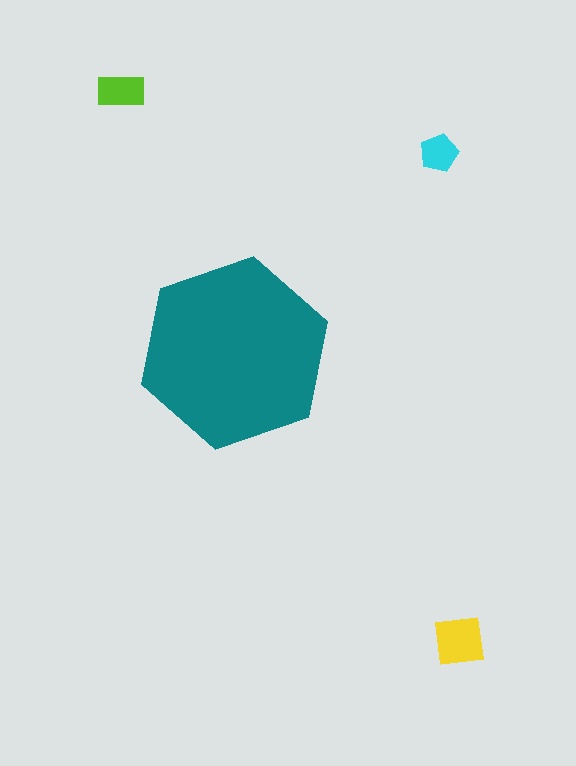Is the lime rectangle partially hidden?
No, the lime rectangle is fully visible.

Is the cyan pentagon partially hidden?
No, the cyan pentagon is fully visible.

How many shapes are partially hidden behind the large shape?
0 shapes are partially hidden.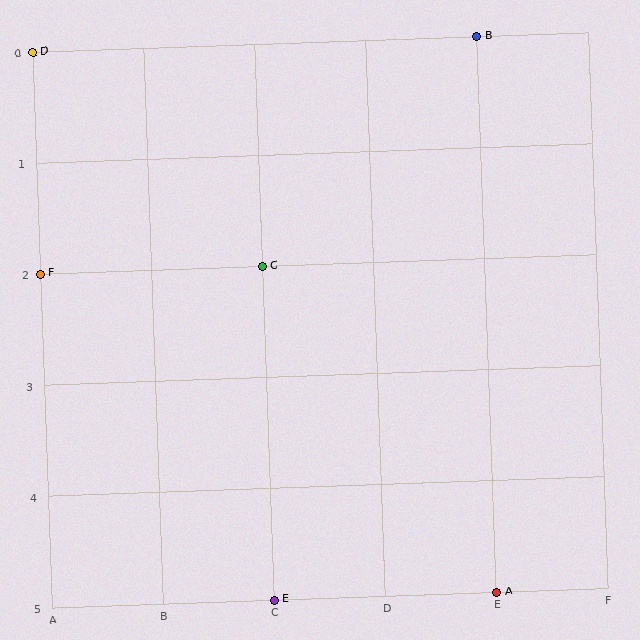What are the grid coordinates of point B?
Point B is at grid coordinates (E, 0).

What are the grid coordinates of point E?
Point E is at grid coordinates (C, 5).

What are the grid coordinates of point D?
Point D is at grid coordinates (A, 0).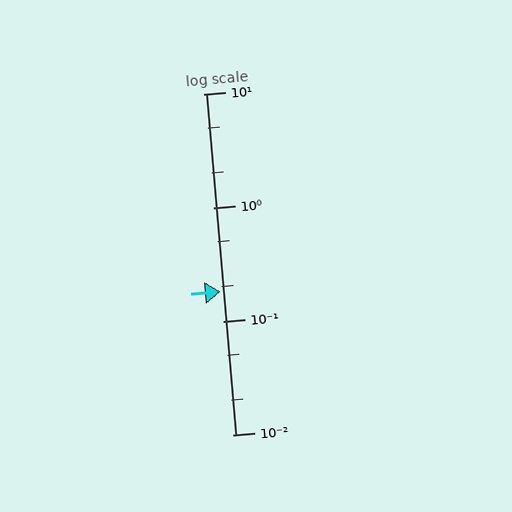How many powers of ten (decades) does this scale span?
The scale spans 3 decades, from 0.01 to 10.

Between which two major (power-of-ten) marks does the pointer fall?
The pointer is between 0.1 and 1.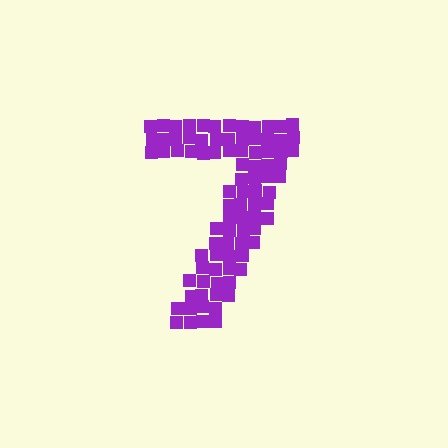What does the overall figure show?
The overall figure shows the digit 7.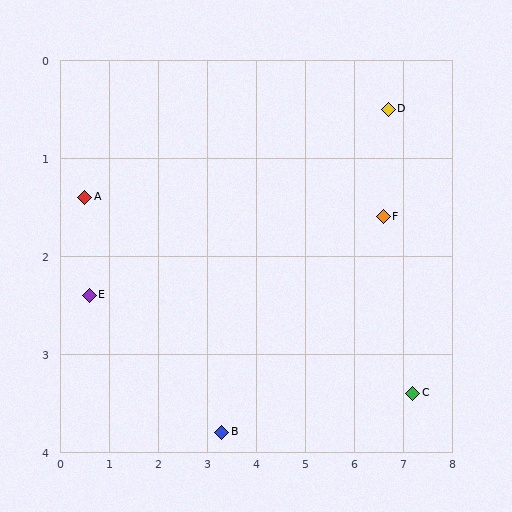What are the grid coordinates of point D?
Point D is at approximately (6.7, 0.5).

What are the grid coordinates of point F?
Point F is at approximately (6.6, 1.6).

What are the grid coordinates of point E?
Point E is at approximately (0.6, 2.4).